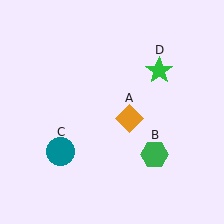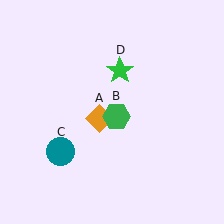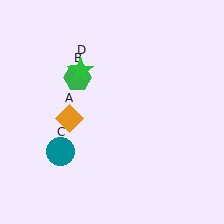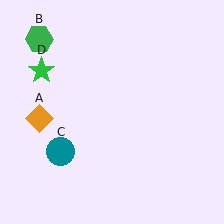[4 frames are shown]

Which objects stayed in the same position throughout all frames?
Teal circle (object C) remained stationary.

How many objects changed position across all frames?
3 objects changed position: orange diamond (object A), green hexagon (object B), green star (object D).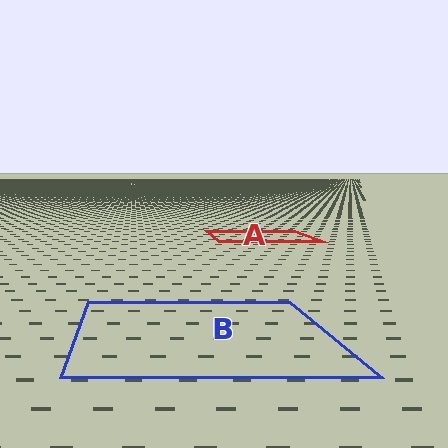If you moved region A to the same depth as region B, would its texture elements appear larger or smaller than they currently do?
They would appear larger. At a closer depth, the same texture elements are projected at a bigger on-screen size.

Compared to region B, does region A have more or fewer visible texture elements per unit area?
Region A has more texture elements per unit area — they are packed more densely because it is farther away.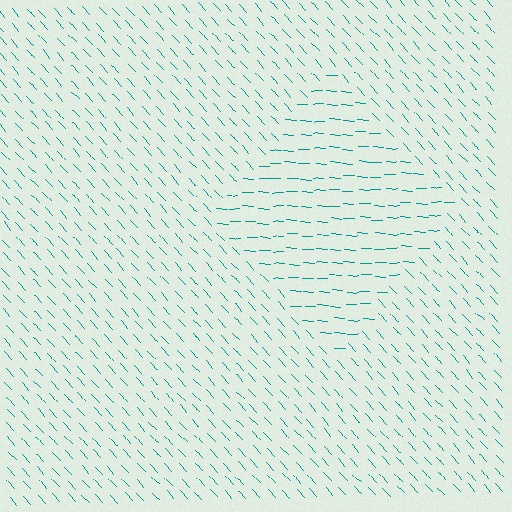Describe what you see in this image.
The image is filled with small teal line segments. A diamond region in the image has lines oriented differently from the surrounding lines, creating a visible texture boundary.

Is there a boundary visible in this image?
Yes, there is a texture boundary formed by a change in line orientation.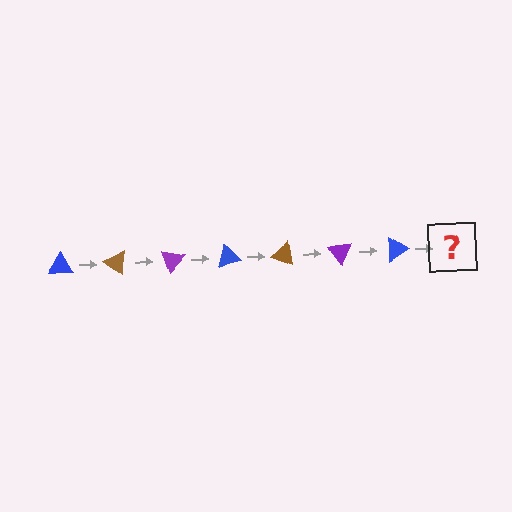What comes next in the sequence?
The next element should be a brown triangle, rotated 245 degrees from the start.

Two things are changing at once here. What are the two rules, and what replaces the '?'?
The two rules are that it rotates 35 degrees each step and the color cycles through blue, brown, and purple. The '?' should be a brown triangle, rotated 245 degrees from the start.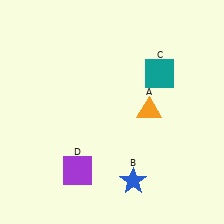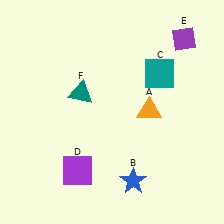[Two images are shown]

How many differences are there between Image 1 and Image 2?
There are 2 differences between the two images.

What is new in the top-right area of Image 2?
A purple diamond (E) was added in the top-right area of Image 2.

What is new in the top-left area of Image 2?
A teal triangle (F) was added in the top-left area of Image 2.